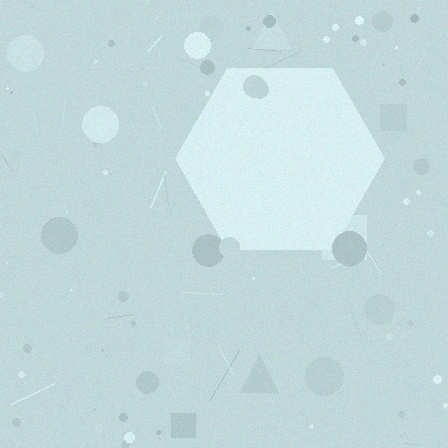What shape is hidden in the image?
A hexagon is hidden in the image.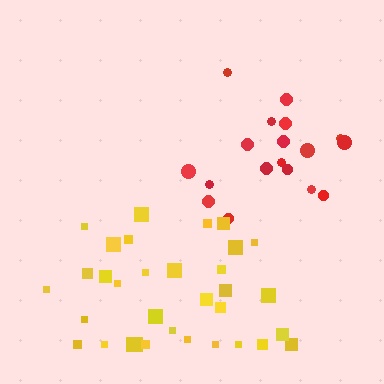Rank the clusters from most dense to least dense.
red, yellow.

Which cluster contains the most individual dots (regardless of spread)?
Yellow (35).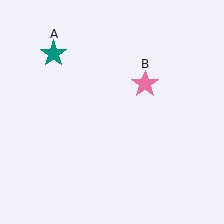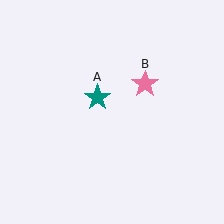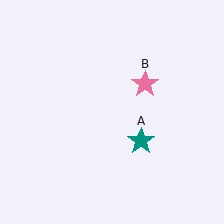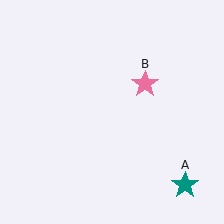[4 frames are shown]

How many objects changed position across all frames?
1 object changed position: teal star (object A).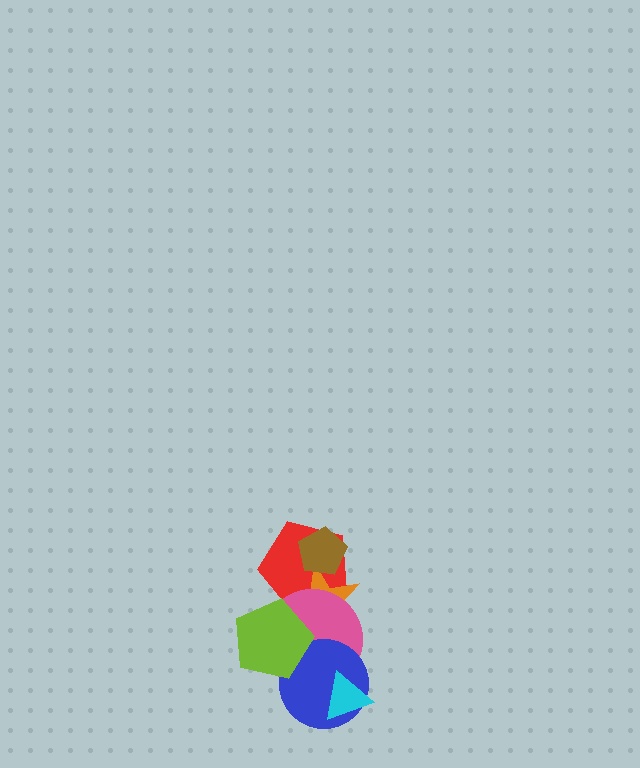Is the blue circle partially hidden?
Yes, it is partially covered by another shape.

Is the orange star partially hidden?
Yes, it is partially covered by another shape.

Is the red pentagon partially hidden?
Yes, it is partially covered by another shape.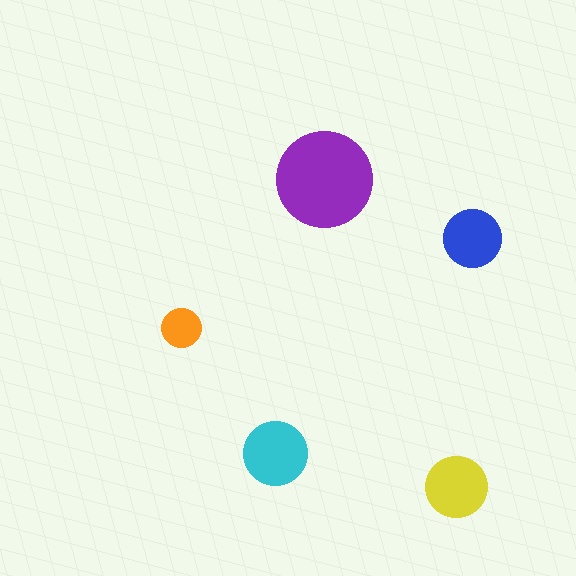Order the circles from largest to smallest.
the purple one, the cyan one, the yellow one, the blue one, the orange one.